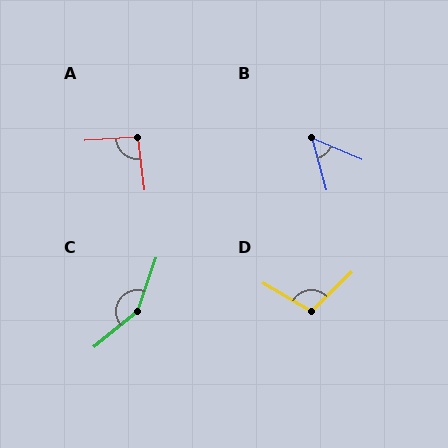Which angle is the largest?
C, at approximately 149 degrees.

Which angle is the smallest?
B, at approximately 51 degrees.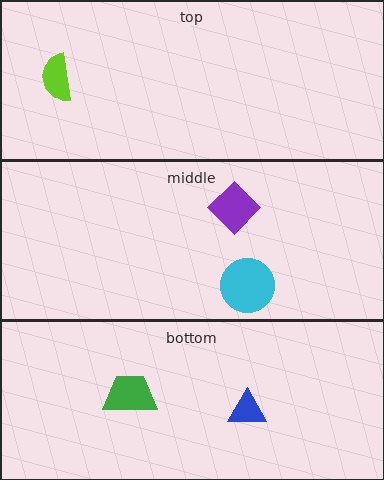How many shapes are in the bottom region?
2.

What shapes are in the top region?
The lime semicircle.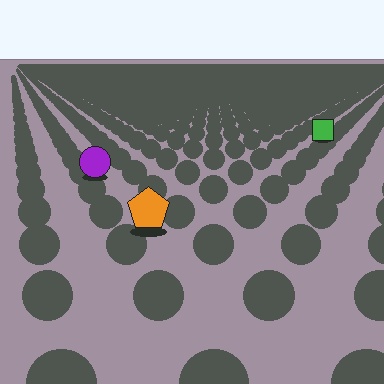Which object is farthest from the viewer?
The green square is farthest from the viewer. It appears smaller and the ground texture around it is denser.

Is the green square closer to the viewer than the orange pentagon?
No. The orange pentagon is closer — you can tell from the texture gradient: the ground texture is coarser near it.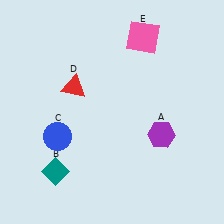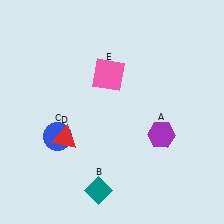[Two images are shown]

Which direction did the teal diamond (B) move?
The teal diamond (B) moved right.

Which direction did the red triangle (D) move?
The red triangle (D) moved down.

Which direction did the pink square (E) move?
The pink square (E) moved down.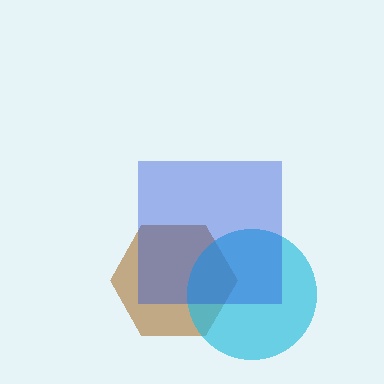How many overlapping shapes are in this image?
There are 3 overlapping shapes in the image.